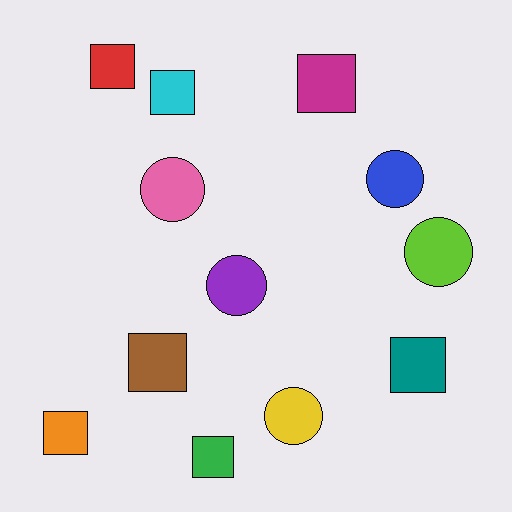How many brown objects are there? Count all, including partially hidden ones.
There is 1 brown object.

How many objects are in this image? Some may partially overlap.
There are 12 objects.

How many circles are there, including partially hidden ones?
There are 5 circles.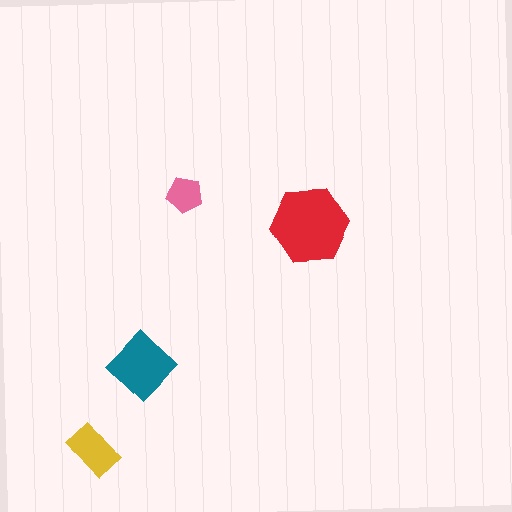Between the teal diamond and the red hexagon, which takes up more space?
The red hexagon.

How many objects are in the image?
There are 4 objects in the image.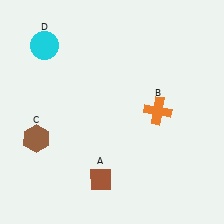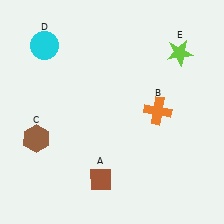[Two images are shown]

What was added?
A lime star (E) was added in Image 2.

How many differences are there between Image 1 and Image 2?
There is 1 difference between the two images.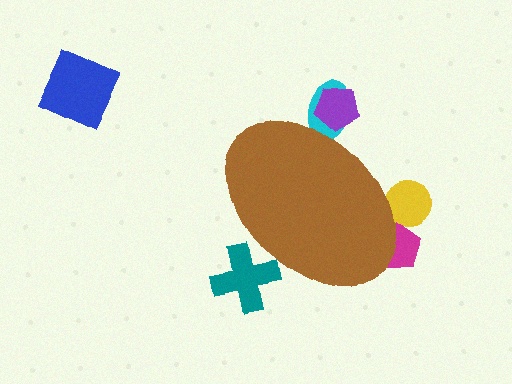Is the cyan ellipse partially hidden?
Yes, the cyan ellipse is partially hidden behind the brown ellipse.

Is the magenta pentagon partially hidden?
Yes, the magenta pentagon is partially hidden behind the brown ellipse.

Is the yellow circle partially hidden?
Yes, the yellow circle is partially hidden behind the brown ellipse.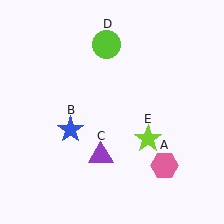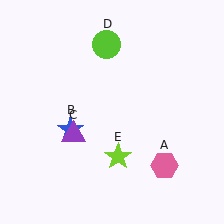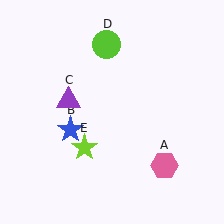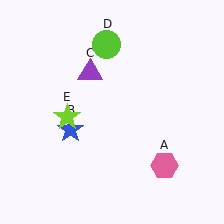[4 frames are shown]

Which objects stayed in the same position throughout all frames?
Pink hexagon (object A) and blue star (object B) and lime circle (object D) remained stationary.